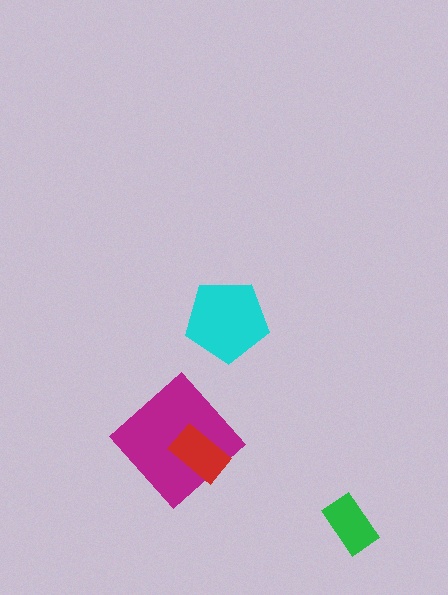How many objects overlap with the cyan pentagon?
0 objects overlap with the cyan pentagon.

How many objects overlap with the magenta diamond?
1 object overlaps with the magenta diamond.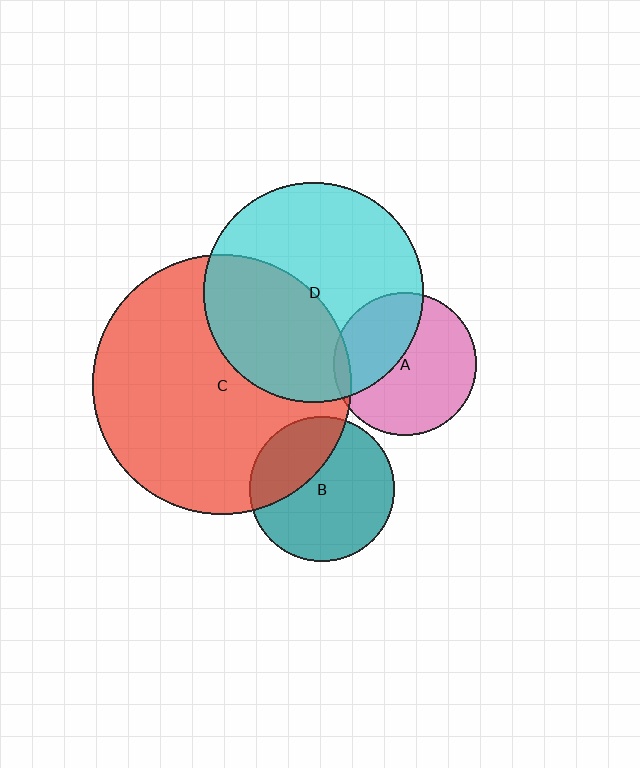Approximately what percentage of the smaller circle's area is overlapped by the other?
Approximately 30%.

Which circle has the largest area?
Circle C (red).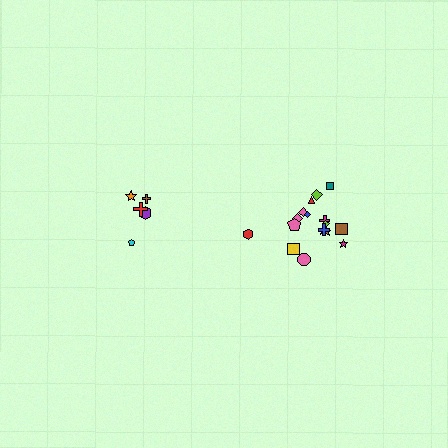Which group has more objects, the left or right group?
The right group.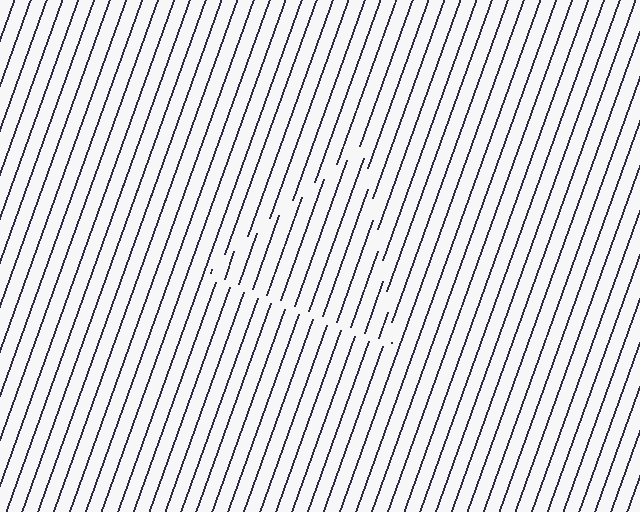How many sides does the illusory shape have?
3 sides — the line-ends trace a triangle.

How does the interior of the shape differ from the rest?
The interior of the shape contains the same grating, shifted by half a period — the contour is defined by the phase discontinuity where line-ends from the inner and outer gratings abut.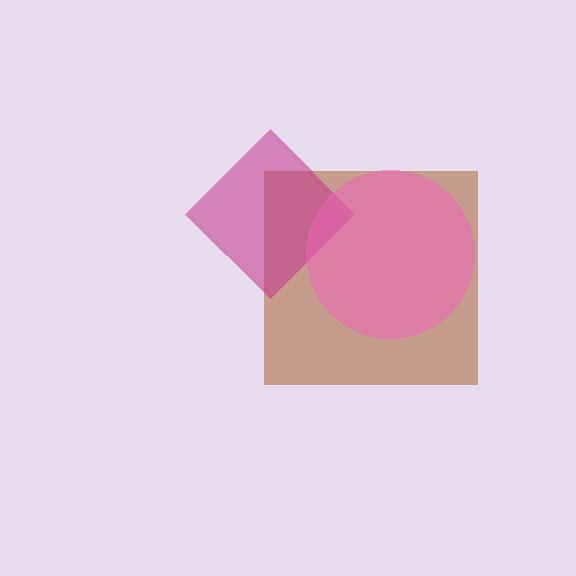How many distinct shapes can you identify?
There are 3 distinct shapes: a brown square, a magenta diamond, a pink circle.